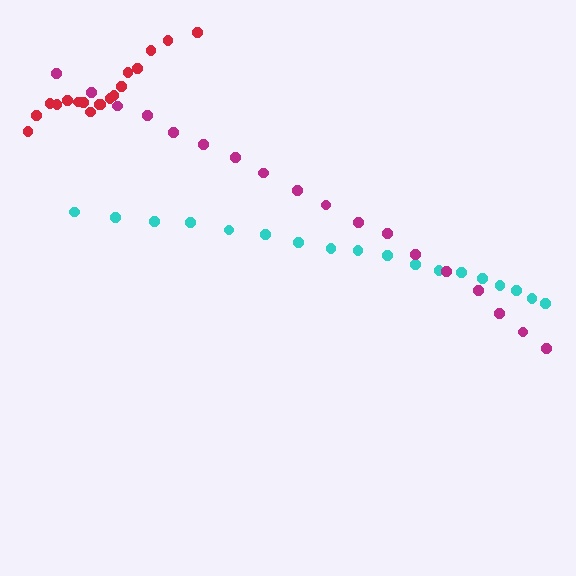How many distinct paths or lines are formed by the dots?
There are 3 distinct paths.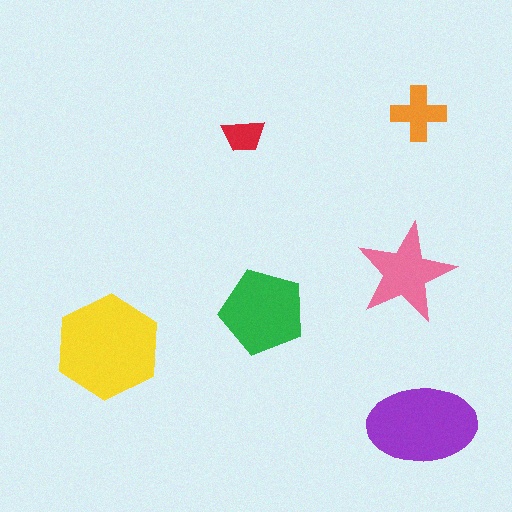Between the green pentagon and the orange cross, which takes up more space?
The green pentagon.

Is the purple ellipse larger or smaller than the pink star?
Larger.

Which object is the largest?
The yellow hexagon.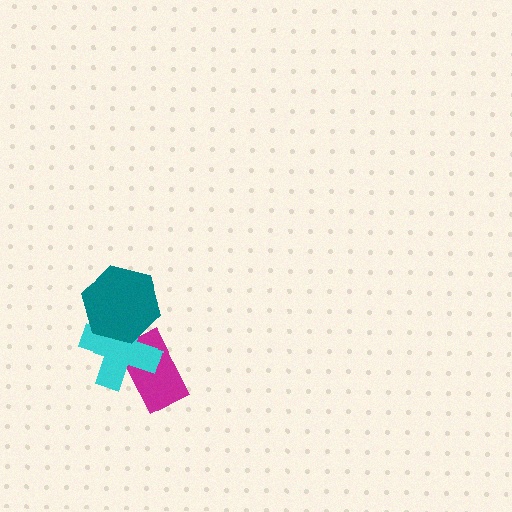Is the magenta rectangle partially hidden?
Yes, it is partially covered by another shape.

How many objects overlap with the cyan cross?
2 objects overlap with the cyan cross.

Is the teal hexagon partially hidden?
No, no other shape covers it.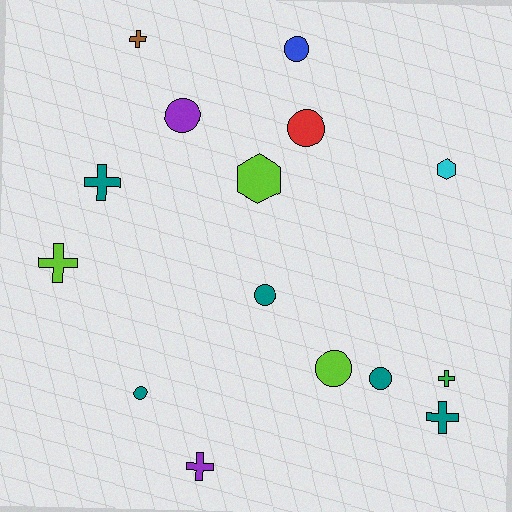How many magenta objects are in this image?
There are no magenta objects.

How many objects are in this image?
There are 15 objects.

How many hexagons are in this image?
There are 2 hexagons.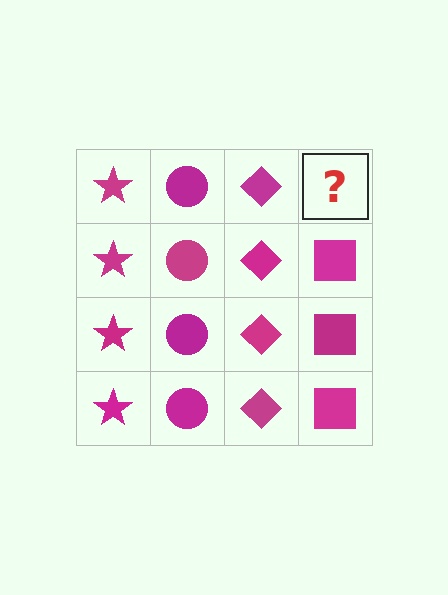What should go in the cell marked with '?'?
The missing cell should contain a magenta square.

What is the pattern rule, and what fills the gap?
The rule is that each column has a consistent shape. The gap should be filled with a magenta square.